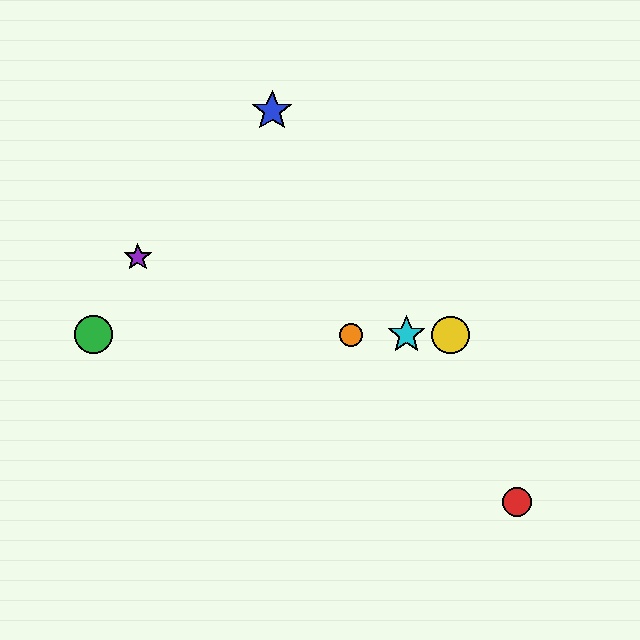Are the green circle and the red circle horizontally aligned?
No, the green circle is at y≈335 and the red circle is at y≈502.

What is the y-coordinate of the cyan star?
The cyan star is at y≈335.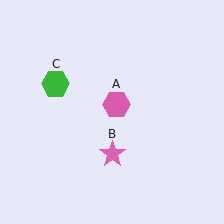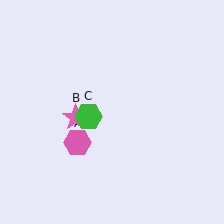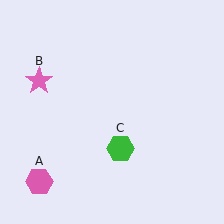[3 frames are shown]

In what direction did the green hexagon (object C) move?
The green hexagon (object C) moved down and to the right.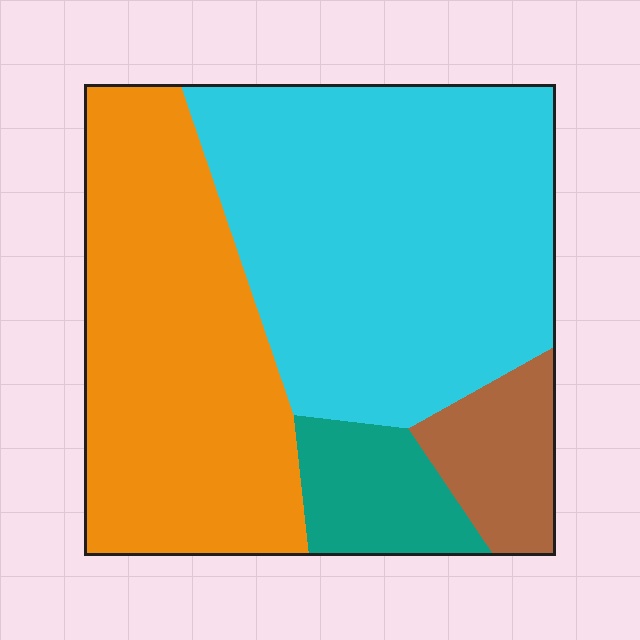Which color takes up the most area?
Cyan, at roughly 45%.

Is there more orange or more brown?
Orange.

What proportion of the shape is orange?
Orange takes up between a quarter and a half of the shape.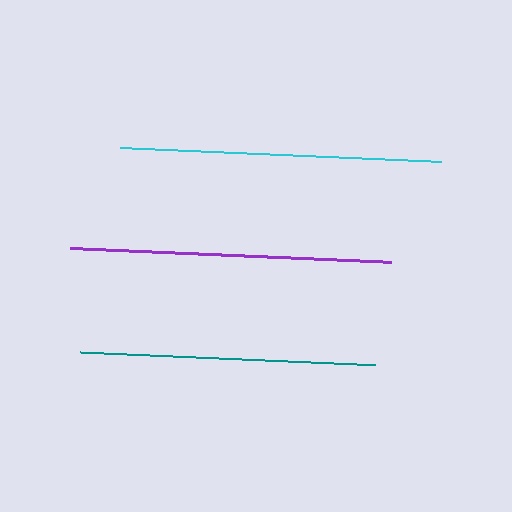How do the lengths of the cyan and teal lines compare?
The cyan and teal lines are approximately the same length.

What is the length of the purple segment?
The purple segment is approximately 321 pixels long.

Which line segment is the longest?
The cyan line is the longest at approximately 322 pixels.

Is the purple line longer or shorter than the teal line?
The purple line is longer than the teal line.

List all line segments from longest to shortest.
From longest to shortest: cyan, purple, teal.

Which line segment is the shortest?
The teal line is the shortest at approximately 295 pixels.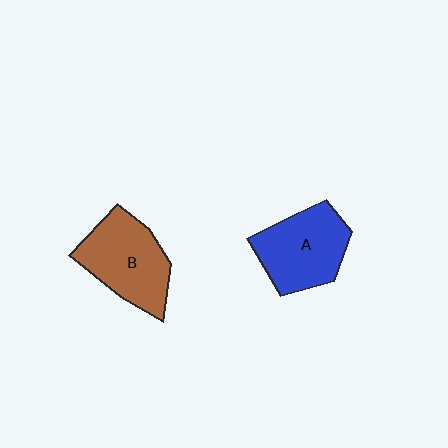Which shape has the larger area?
Shape B (brown).